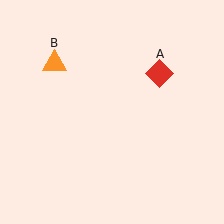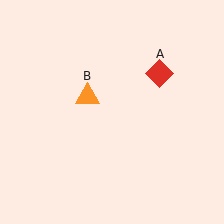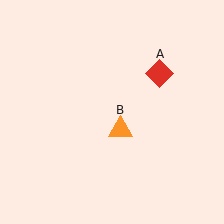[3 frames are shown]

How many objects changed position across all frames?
1 object changed position: orange triangle (object B).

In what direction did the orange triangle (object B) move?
The orange triangle (object B) moved down and to the right.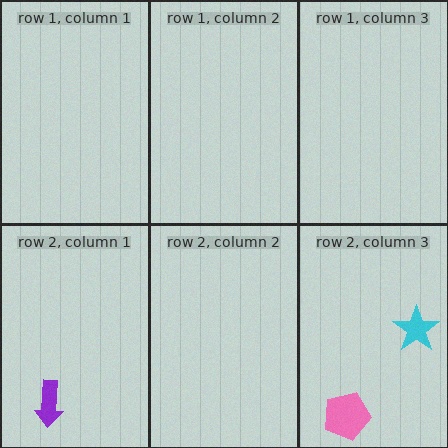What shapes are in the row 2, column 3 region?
The cyan star, the pink pentagon.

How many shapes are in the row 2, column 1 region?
1.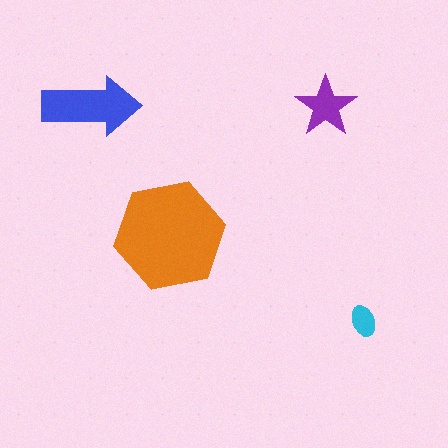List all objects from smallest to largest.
The cyan ellipse, the purple star, the blue arrow, the orange hexagon.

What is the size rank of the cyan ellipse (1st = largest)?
4th.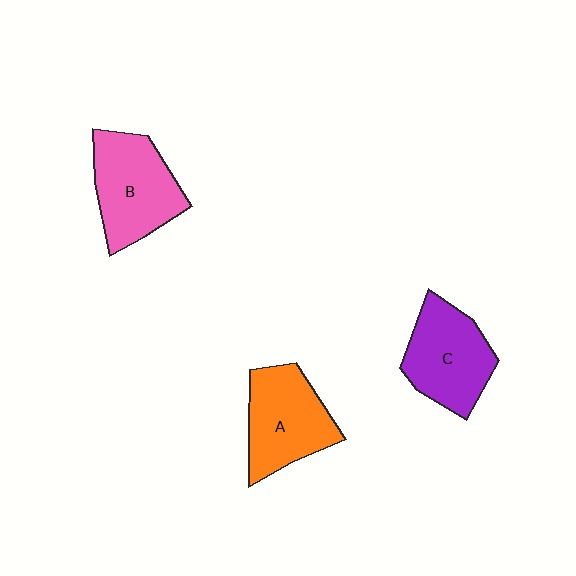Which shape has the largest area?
Shape B (pink).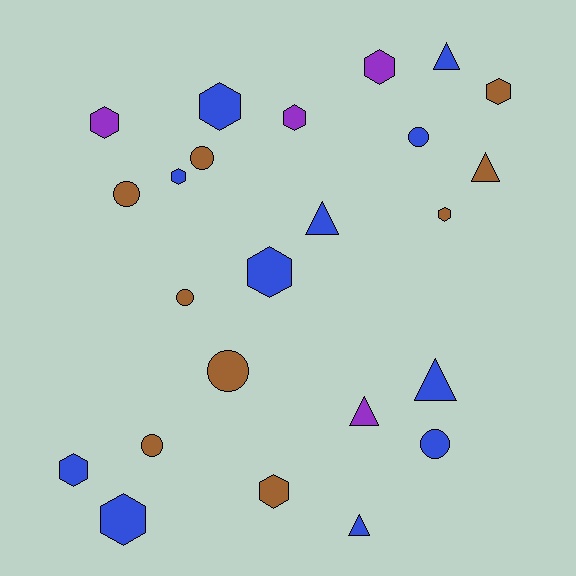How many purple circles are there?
There are no purple circles.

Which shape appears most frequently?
Hexagon, with 11 objects.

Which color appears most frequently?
Blue, with 11 objects.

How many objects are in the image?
There are 24 objects.